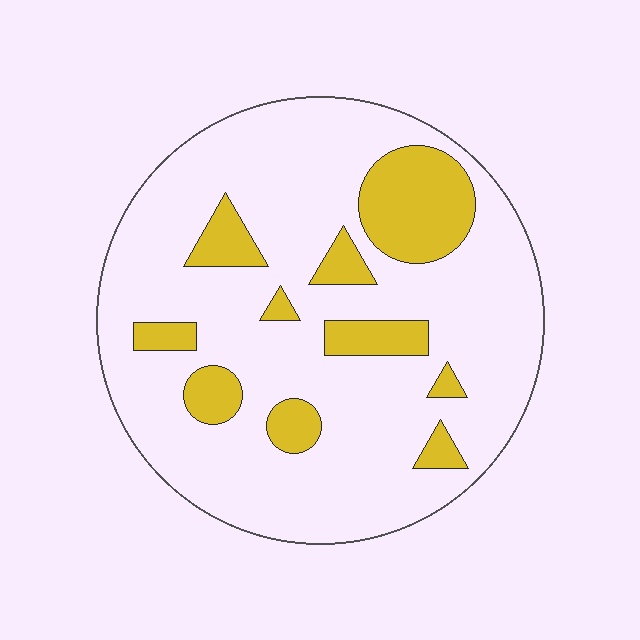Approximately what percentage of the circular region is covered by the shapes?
Approximately 20%.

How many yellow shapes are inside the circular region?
10.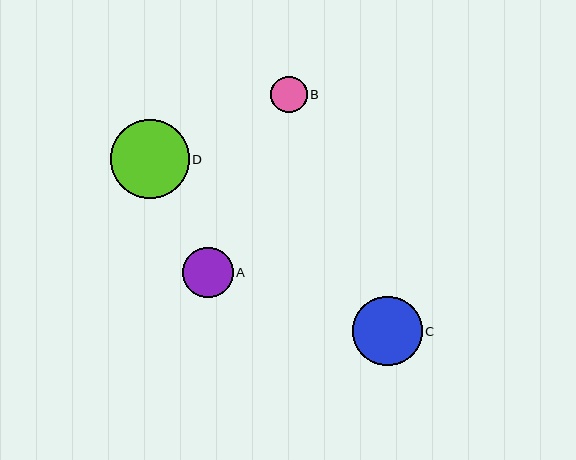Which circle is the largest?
Circle D is the largest with a size of approximately 79 pixels.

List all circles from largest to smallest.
From largest to smallest: D, C, A, B.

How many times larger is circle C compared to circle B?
Circle C is approximately 1.9 times the size of circle B.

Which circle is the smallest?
Circle B is the smallest with a size of approximately 36 pixels.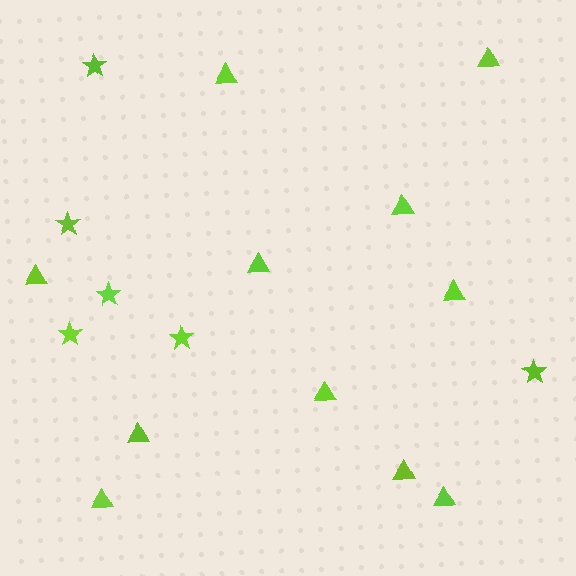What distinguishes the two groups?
There are 2 groups: one group of stars (6) and one group of triangles (11).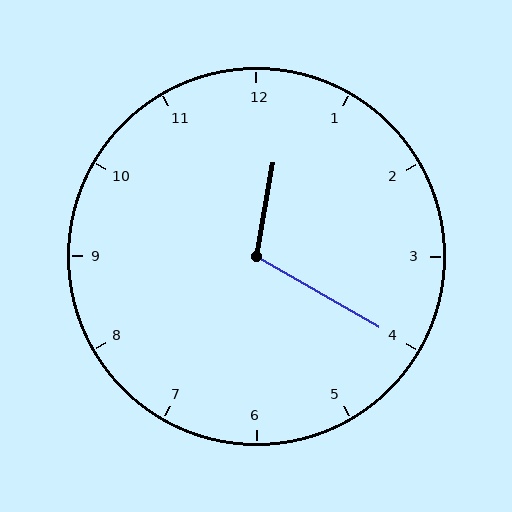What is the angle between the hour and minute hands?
Approximately 110 degrees.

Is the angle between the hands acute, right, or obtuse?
It is obtuse.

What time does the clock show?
12:20.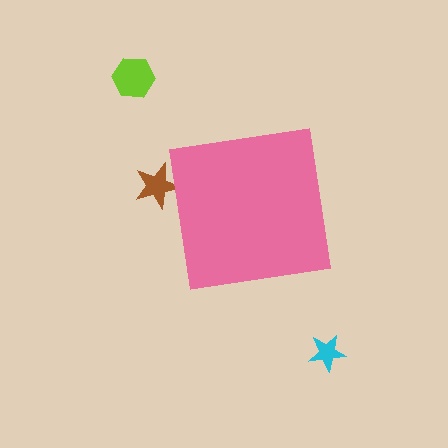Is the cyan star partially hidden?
No, the cyan star is fully visible.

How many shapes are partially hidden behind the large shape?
1 shape is partially hidden.